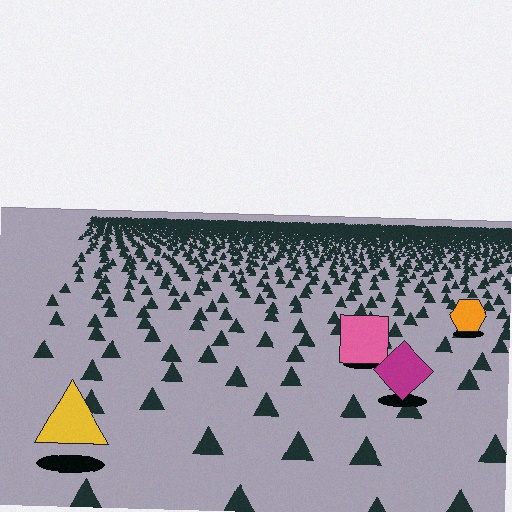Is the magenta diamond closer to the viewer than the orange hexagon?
Yes. The magenta diamond is closer — you can tell from the texture gradient: the ground texture is coarser near it.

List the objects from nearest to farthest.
From nearest to farthest: the yellow triangle, the magenta diamond, the pink square, the orange hexagon.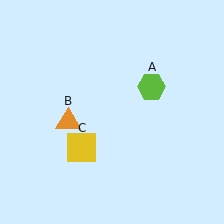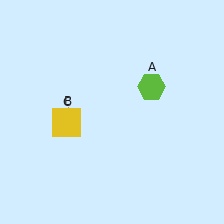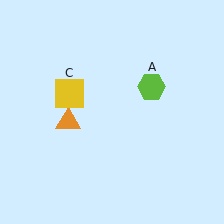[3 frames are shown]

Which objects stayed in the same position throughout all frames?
Lime hexagon (object A) and orange triangle (object B) remained stationary.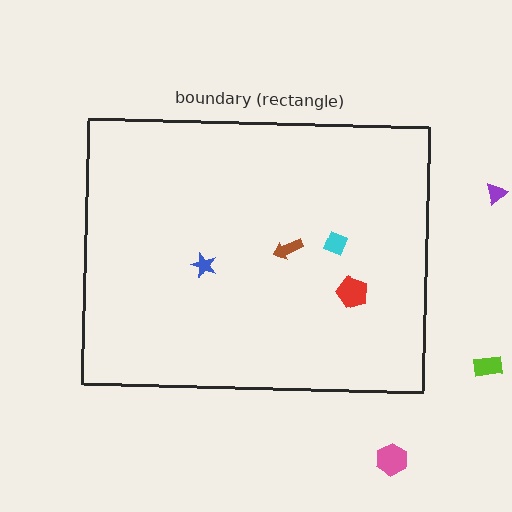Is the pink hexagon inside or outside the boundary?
Outside.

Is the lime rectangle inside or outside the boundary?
Outside.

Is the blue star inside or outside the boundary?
Inside.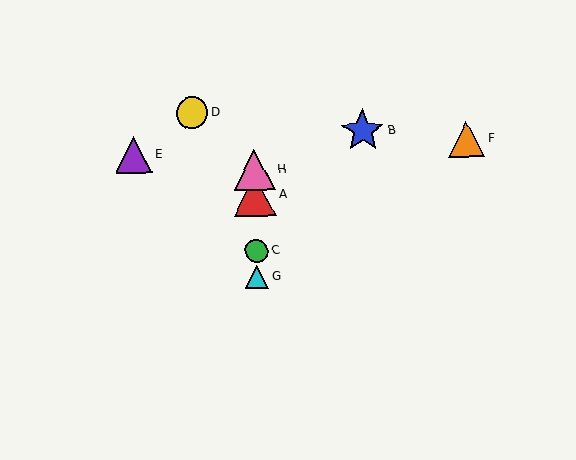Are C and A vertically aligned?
Yes, both are at x≈256.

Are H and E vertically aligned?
No, H is at x≈254 and E is at x≈134.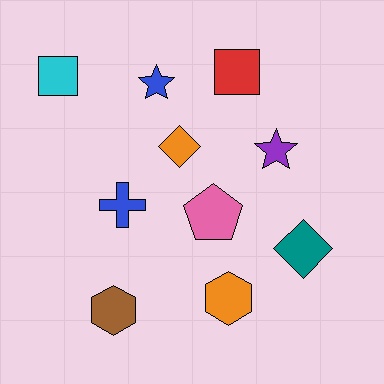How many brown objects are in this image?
There is 1 brown object.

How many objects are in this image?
There are 10 objects.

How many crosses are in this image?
There is 1 cross.